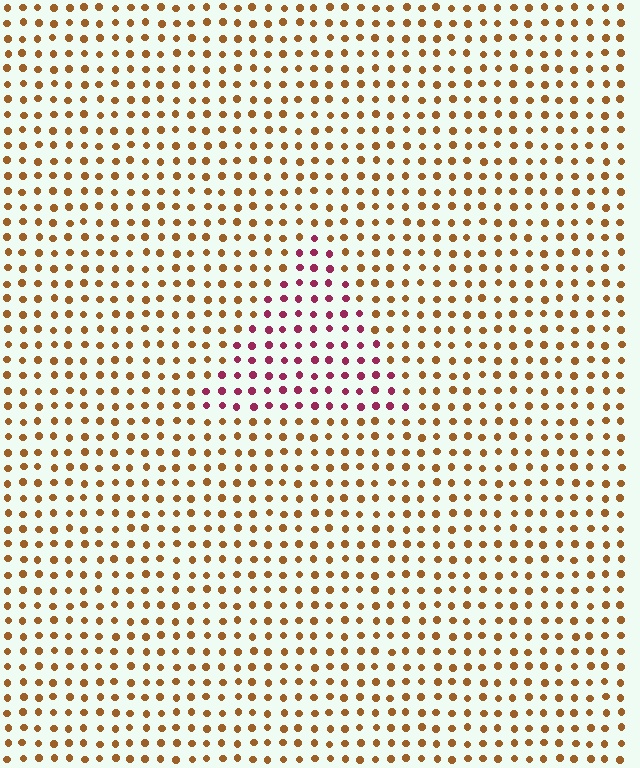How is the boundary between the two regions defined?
The boundary is defined purely by a slight shift in hue (about 56 degrees). Spacing, size, and orientation are identical on both sides.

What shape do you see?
I see a triangle.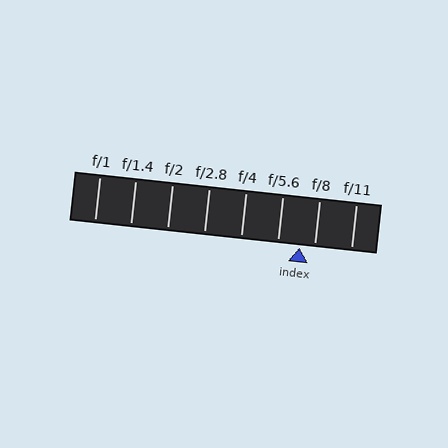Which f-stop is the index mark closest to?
The index mark is closest to f/8.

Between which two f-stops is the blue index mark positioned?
The index mark is between f/5.6 and f/8.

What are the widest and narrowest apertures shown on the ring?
The widest aperture shown is f/1 and the narrowest is f/11.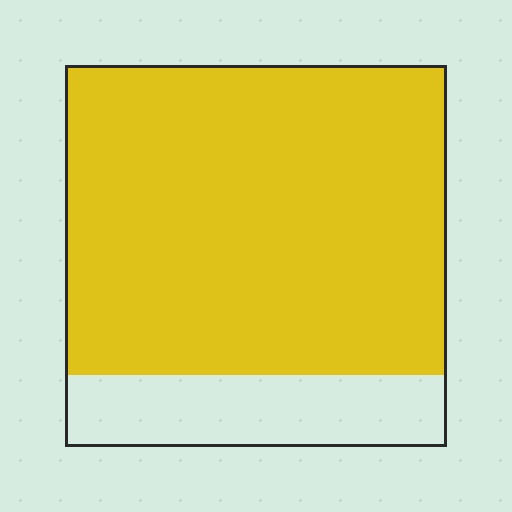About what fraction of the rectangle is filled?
About four fifths (4/5).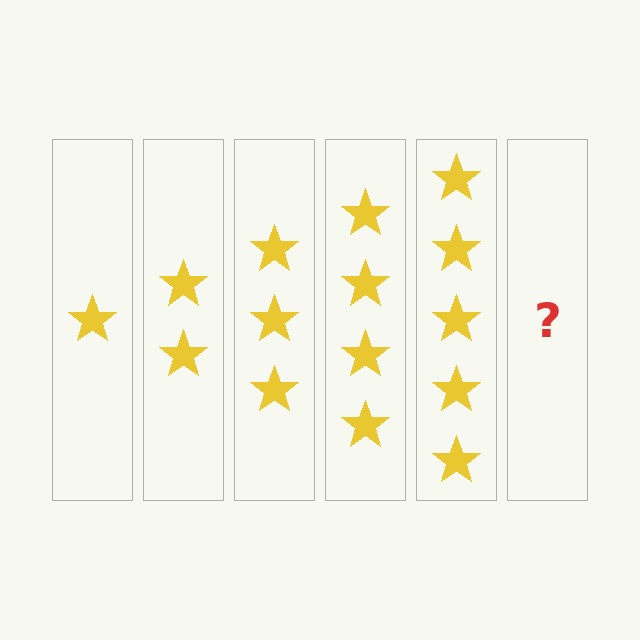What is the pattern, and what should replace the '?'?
The pattern is that each step adds one more star. The '?' should be 6 stars.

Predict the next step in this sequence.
The next step is 6 stars.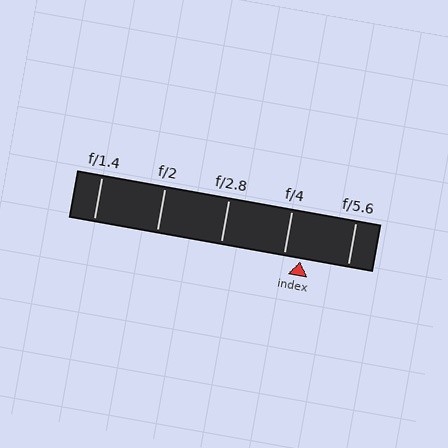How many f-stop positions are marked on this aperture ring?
There are 5 f-stop positions marked.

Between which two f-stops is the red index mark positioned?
The index mark is between f/4 and f/5.6.